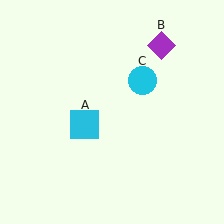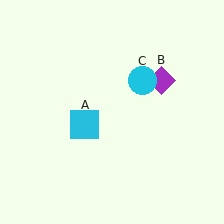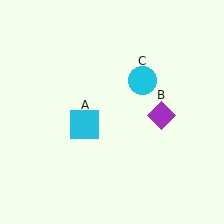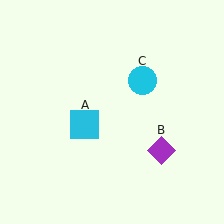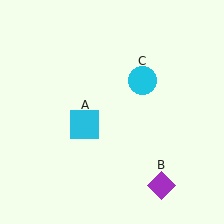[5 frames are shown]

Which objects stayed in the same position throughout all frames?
Cyan square (object A) and cyan circle (object C) remained stationary.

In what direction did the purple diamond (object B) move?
The purple diamond (object B) moved down.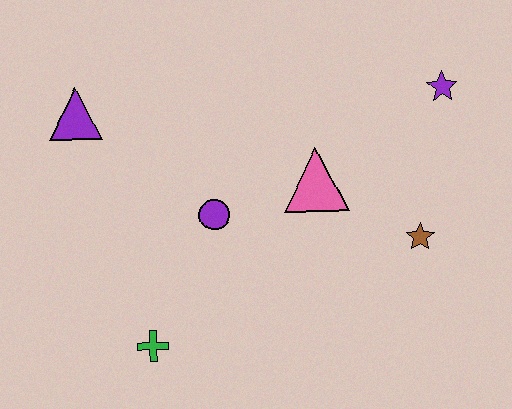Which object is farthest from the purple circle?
The purple star is farthest from the purple circle.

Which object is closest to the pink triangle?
The purple circle is closest to the pink triangle.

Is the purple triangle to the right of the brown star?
No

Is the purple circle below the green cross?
No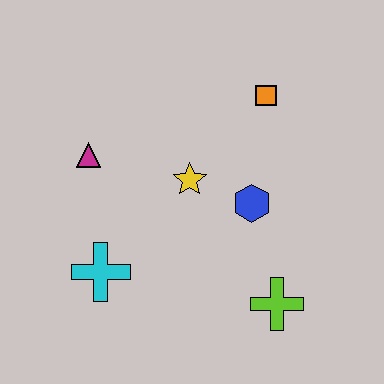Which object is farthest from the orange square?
The cyan cross is farthest from the orange square.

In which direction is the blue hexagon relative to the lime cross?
The blue hexagon is above the lime cross.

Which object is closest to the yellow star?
The blue hexagon is closest to the yellow star.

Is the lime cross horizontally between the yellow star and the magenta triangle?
No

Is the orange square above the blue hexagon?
Yes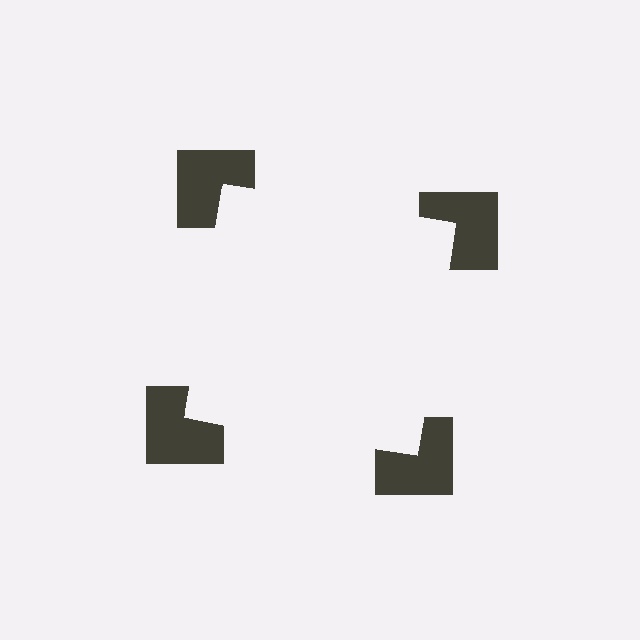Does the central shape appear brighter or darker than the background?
It typically appears slightly brighter than the background, even though no actual brightness change is drawn.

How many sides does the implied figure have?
4 sides.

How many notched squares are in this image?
There are 4 — one at each vertex of the illusory square.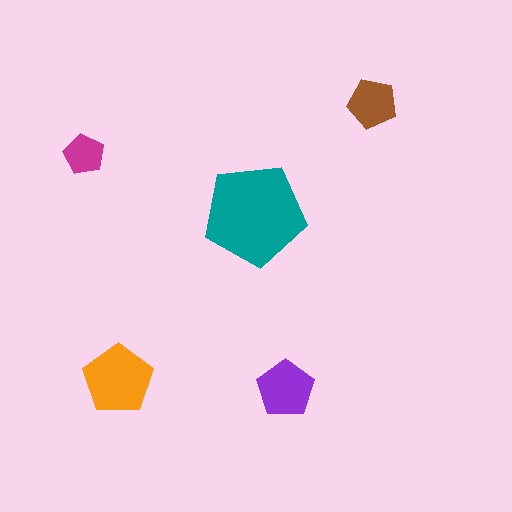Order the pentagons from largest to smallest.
the teal one, the orange one, the purple one, the brown one, the magenta one.